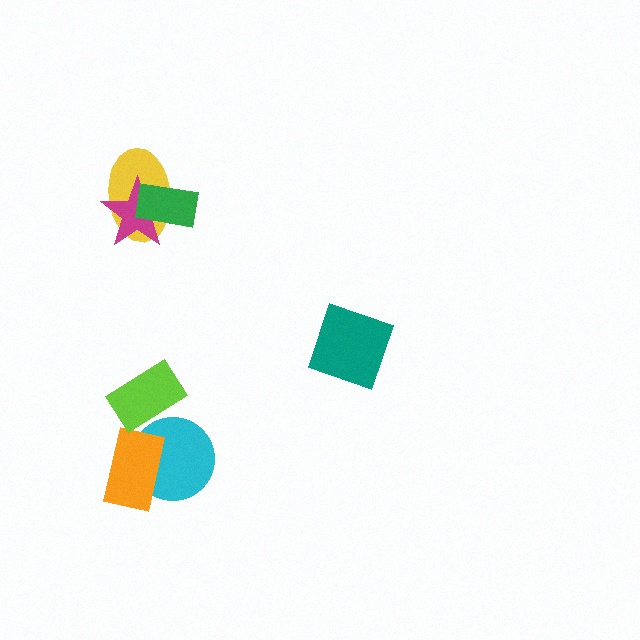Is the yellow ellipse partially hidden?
Yes, it is partially covered by another shape.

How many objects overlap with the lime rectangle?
1 object overlaps with the lime rectangle.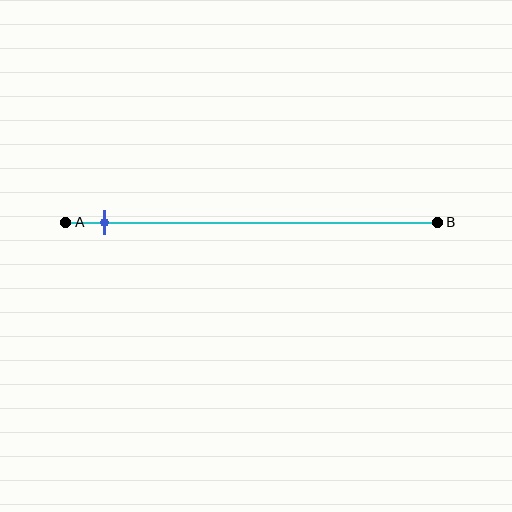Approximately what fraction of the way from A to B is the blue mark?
The blue mark is approximately 10% of the way from A to B.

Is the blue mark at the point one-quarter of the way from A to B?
No, the mark is at about 10% from A, not at the 25% one-quarter point.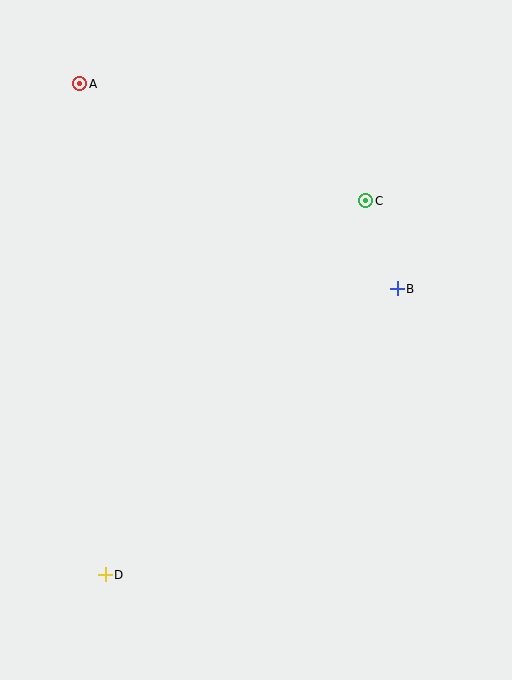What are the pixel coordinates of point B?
Point B is at (397, 289).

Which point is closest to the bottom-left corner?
Point D is closest to the bottom-left corner.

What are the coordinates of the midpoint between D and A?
The midpoint between D and A is at (93, 329).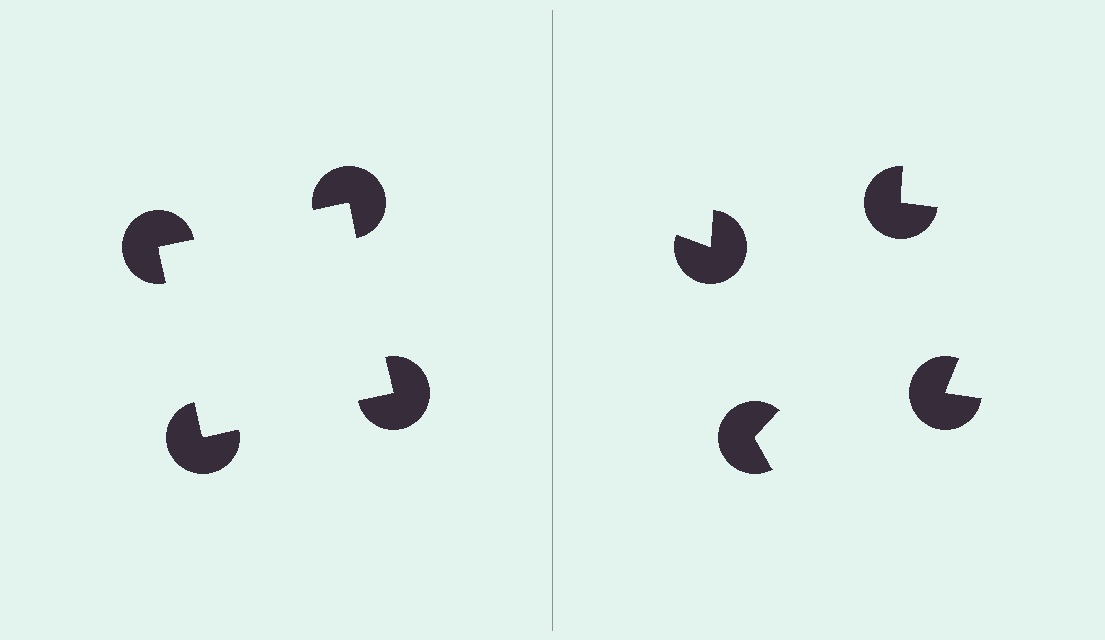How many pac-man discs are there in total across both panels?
8 — 4 on each side.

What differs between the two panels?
The pac-man discs are positioned identically on both sides; only the wedge orientations differ. On the left they align to a square; on the right they are misaligned.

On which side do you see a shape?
An illusory square appears on the left side. On the right side the wedge cuts are rotated, so no coherent shape forms.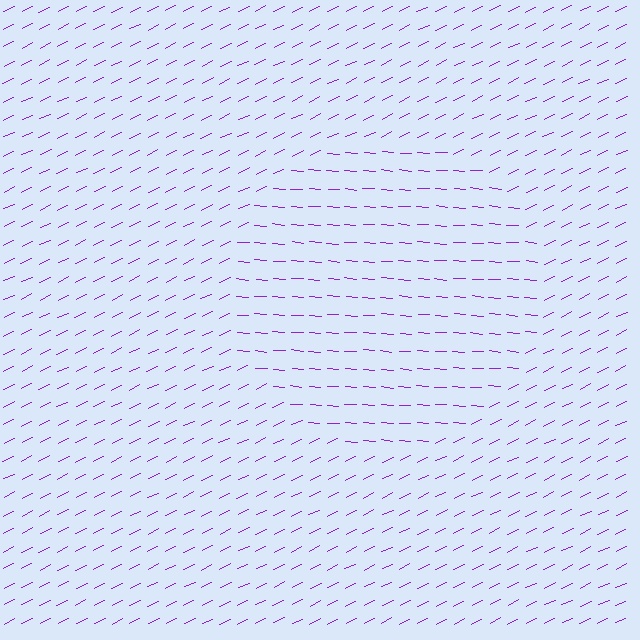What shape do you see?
I see a circle.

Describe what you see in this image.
The image is filled with small purple line segments. A circle region in the image has lines oriented differently from the surrounding lines, creating a visible texture boundary.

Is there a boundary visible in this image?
Yes, there is a texture boundary formed by a change in line orientation.